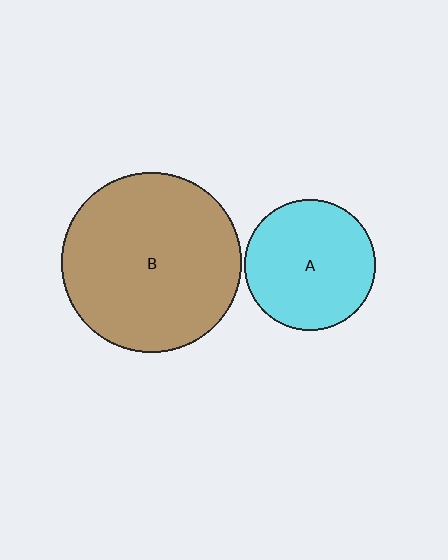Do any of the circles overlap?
No, none of the circles overlap.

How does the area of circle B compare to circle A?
Approximately 1.9 times.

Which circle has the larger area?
Circle B (brown).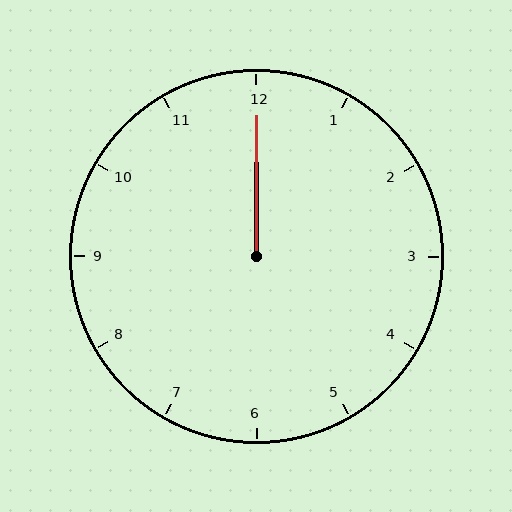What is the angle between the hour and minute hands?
Approximately 0 degrees.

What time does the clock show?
12:00.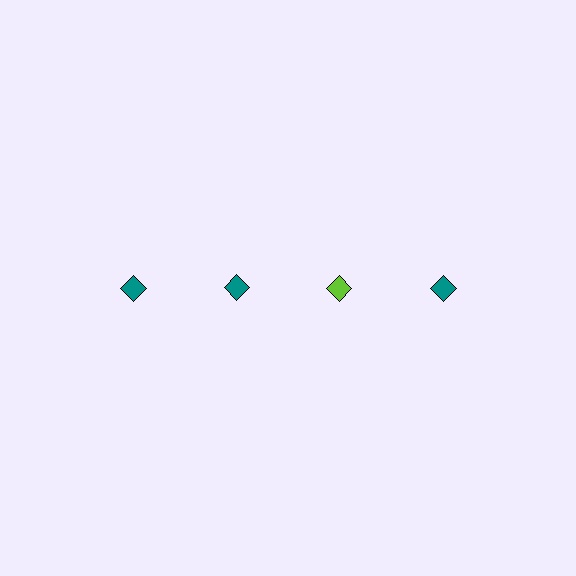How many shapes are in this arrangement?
There are 4 shapes arranged in a grid pattern.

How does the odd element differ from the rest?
It has a different color: lime instead of teal.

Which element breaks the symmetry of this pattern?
The lime diamond in the top row, center column breaks the symmetry. All other shapes are teal diamonds.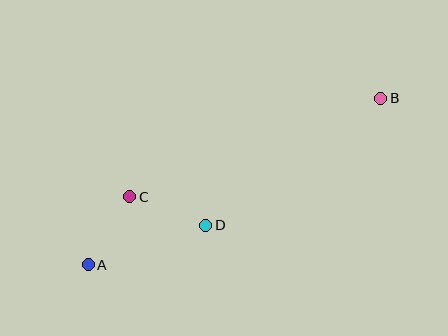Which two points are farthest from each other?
Points A and B are farthest from each other.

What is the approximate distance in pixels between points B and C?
The distance between B and C is approximately 269 pixels.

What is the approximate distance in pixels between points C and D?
The distance between C and D is approximately 81 pixels.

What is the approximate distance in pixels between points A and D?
The distance between A and D is approximately 124 pixels.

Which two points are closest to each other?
Points A and C are closest to each other.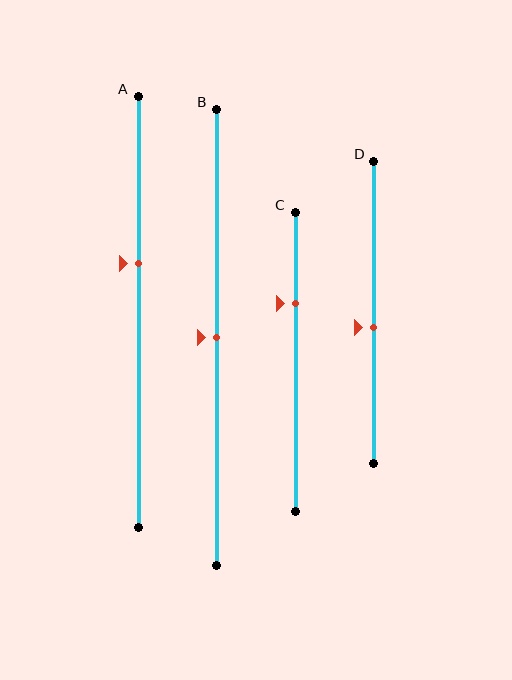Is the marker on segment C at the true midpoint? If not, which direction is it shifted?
No, the marker on segment C is shifted upward by about 19% of the segment length.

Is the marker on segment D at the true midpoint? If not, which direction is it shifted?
No, the marker on segment D is shifted downward by about 5% of the segment length.